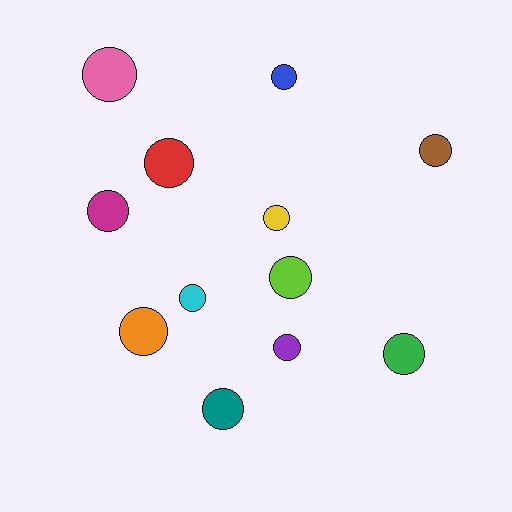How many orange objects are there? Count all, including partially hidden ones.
There is 1 orange object.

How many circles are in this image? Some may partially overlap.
There are 12 circles.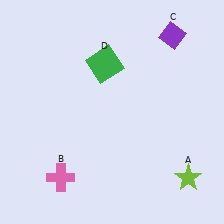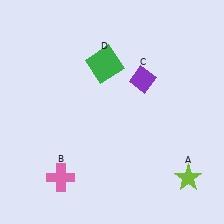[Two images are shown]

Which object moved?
The purple diamond (C) moved down.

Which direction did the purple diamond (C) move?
The purple diamond (C) moved down.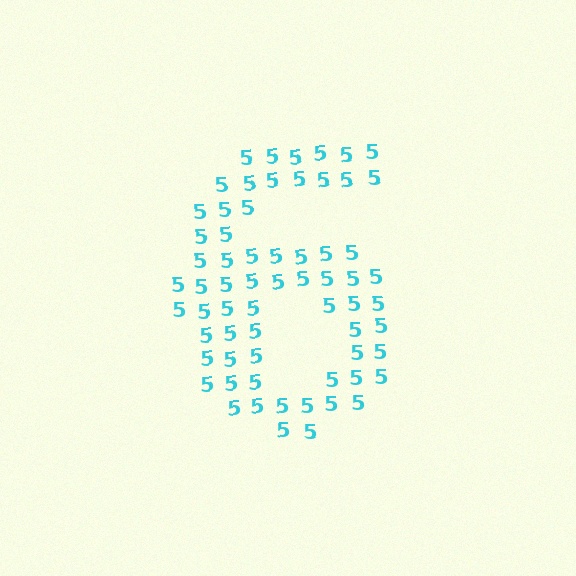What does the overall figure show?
The overall figure shows the digit 6.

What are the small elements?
The small elements are digit 5's.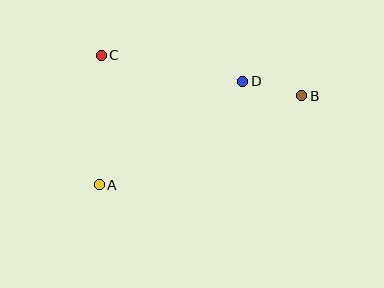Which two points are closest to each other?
Points B and D are closest to each other.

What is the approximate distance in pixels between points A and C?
The distance between A and C is approximately 129 pixels.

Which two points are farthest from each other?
Points A and B are farthest from each other.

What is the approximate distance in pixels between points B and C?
The distance between B and C is approximately 204 pixels.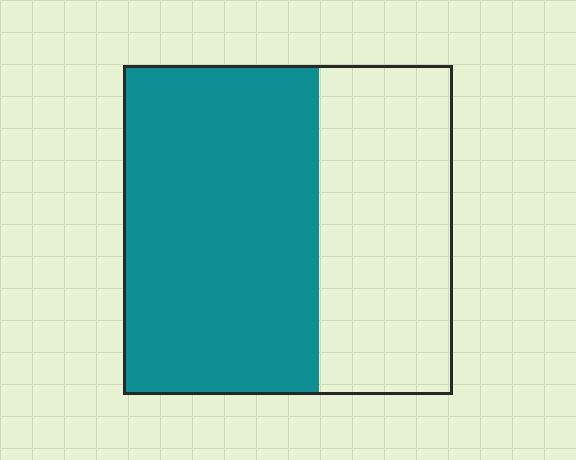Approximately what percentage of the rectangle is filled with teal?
Approximately 60%.